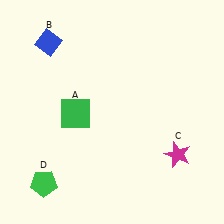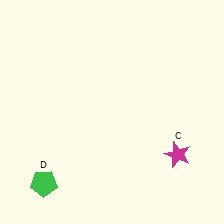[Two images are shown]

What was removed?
The green square (A), the blue diamond (B) were removed in Image 2.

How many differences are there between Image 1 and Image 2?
There are 2 differences between the two images.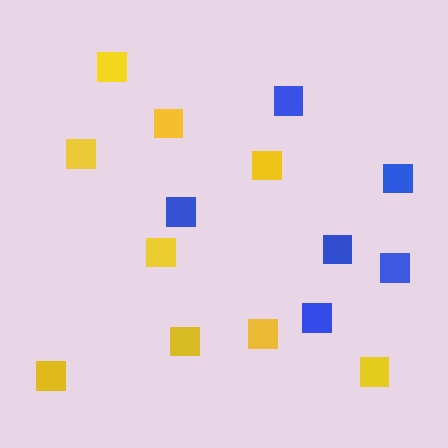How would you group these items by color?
There are 2 groups: one group of yellow squares (9) and one group of blue squares (6).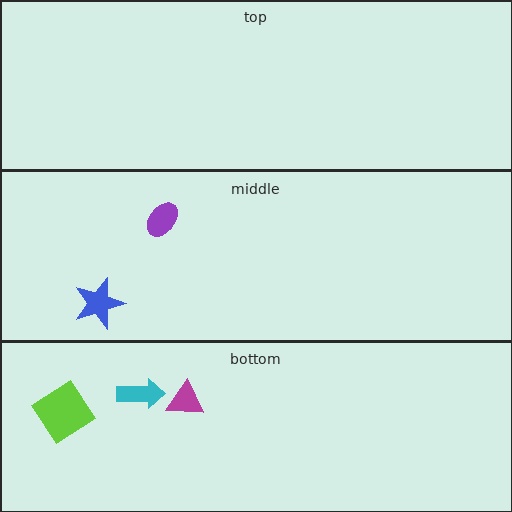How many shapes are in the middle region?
2.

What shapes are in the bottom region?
The lime diamond, the cyan arrow, the magenta triangle.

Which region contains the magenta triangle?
The bottom region.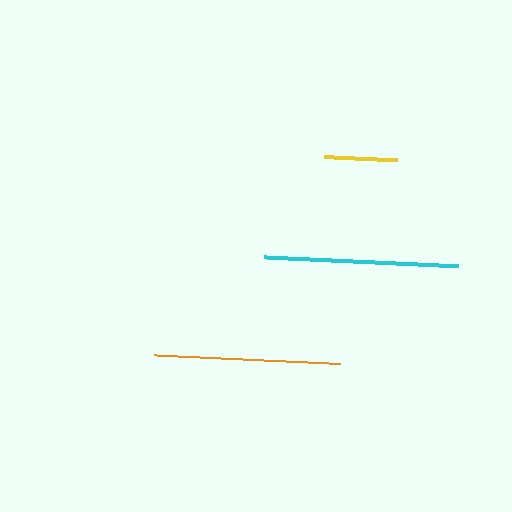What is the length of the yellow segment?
The yellow segment is approximately 73 pixels long.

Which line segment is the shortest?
The yellow line is the shortest at approximately 73 pixels.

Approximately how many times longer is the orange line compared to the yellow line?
The orange line is approximately 2.5 times the length of the yellow line.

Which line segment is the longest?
The cyan line is the longest at approximately 194 pixels.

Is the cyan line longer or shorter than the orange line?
The cyan line is longer than the orange line.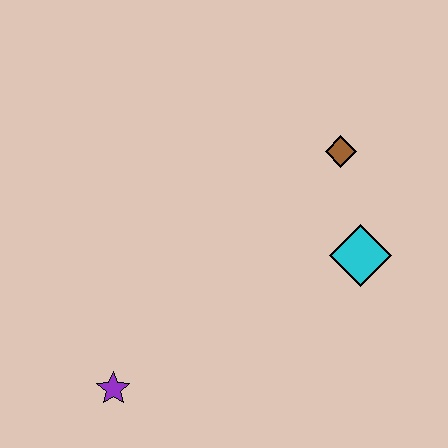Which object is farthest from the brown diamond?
The purple star is farthest from the brown diamond.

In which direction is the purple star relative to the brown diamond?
The purple star is below the brown diamond.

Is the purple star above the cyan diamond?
No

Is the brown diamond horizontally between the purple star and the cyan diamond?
Yes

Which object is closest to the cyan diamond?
The brown diamond is closest to the cyan diamond.